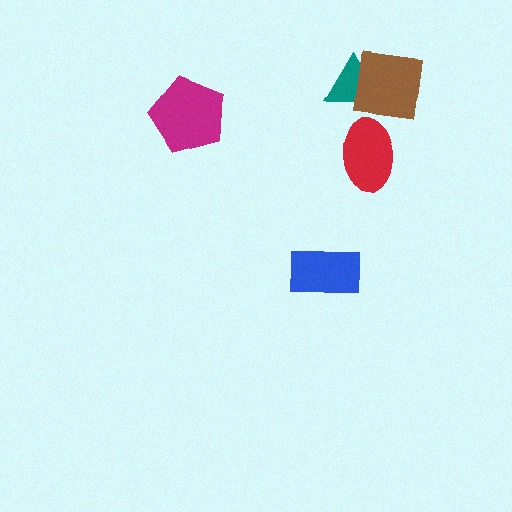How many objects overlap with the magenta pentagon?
0 objects overlap with the magenta pentagon.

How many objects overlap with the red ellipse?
0 objects overlap with the red ellipse.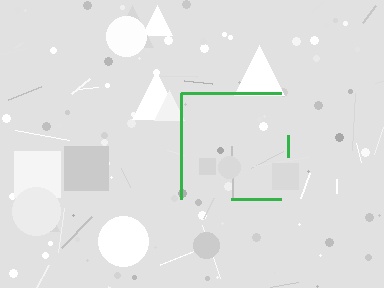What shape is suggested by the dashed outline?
The dashed outline suggests a square.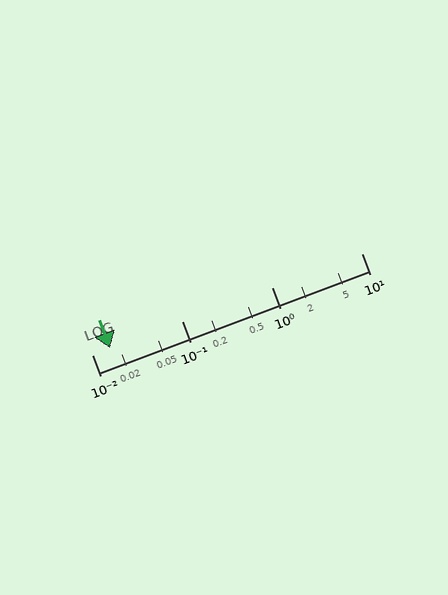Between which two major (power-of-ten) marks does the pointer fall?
The pointer is between 0.01 and 0.1.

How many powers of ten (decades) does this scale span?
The scale spans 3 decades, from 0.01 to 10.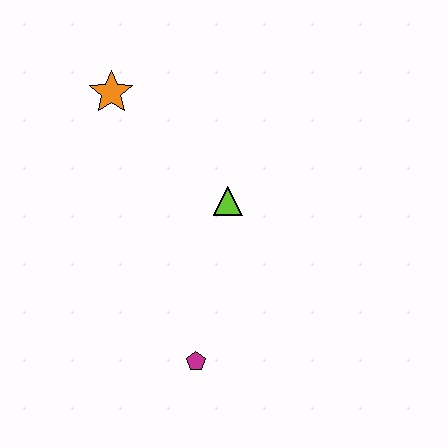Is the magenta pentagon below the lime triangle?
Yes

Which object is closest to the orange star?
The lime triangle is closest to the orange star.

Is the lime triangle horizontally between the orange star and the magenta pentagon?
No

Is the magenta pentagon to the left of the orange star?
No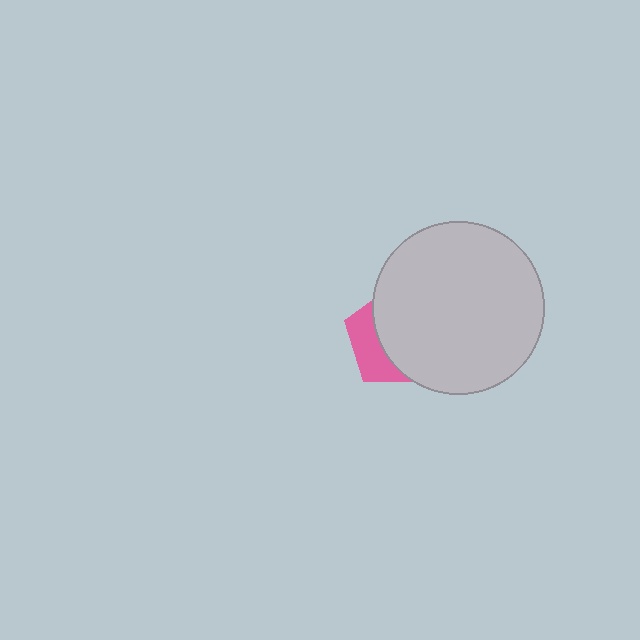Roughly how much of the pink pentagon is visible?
A small part of it is visible (roughly 32%).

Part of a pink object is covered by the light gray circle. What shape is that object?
It is a pentagon.